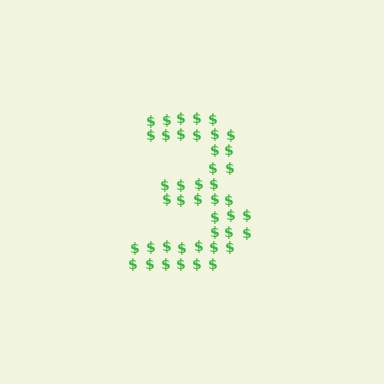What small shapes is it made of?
It is made of small dollar signs.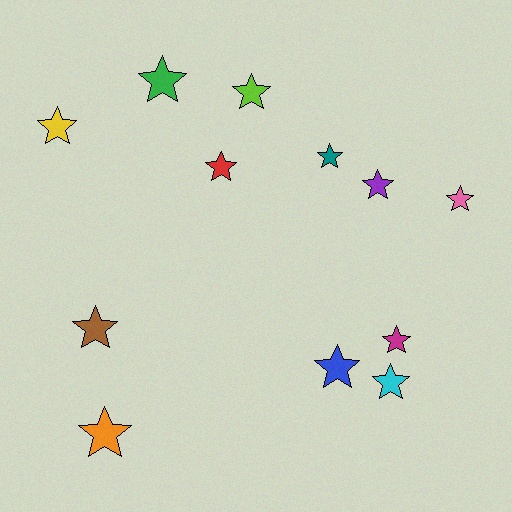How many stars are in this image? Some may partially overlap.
There are 12 stars.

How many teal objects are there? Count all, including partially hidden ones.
There is 1 teal object.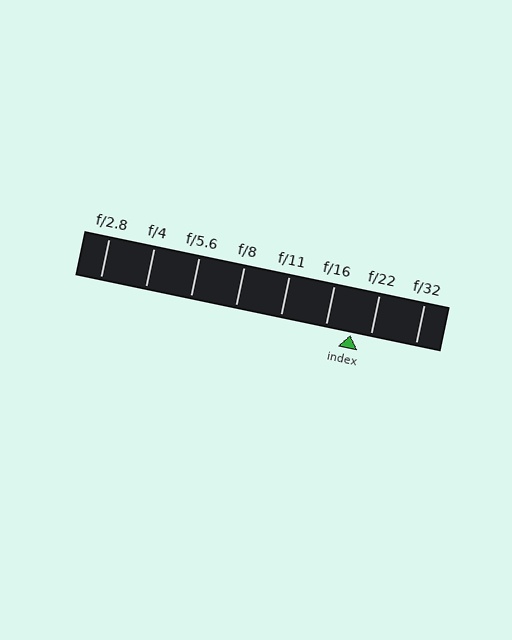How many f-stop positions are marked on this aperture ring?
There are 8 f-stop positions marked.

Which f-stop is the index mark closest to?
The index mark is closest to f/22.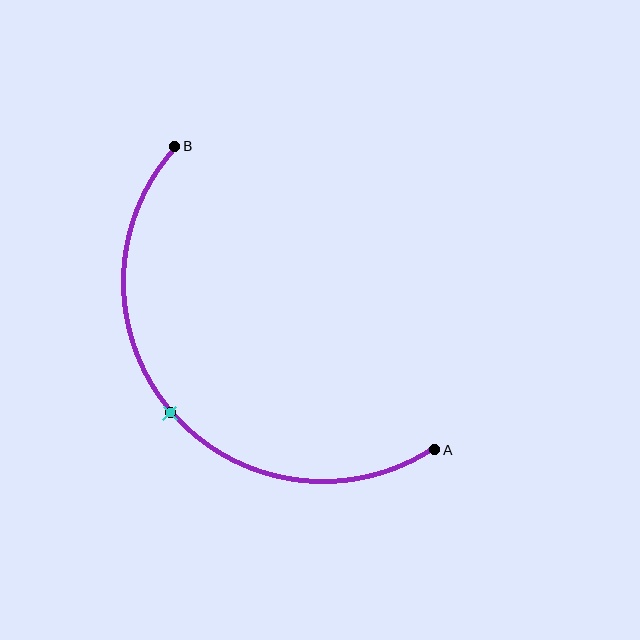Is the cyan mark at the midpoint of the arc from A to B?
Yes. The cyan mark lies on the arc at equal arc-length from both A and B — it is the arc midpoint.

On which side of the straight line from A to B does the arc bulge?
The arc bulges below and to the left of the straight line connecting A and B.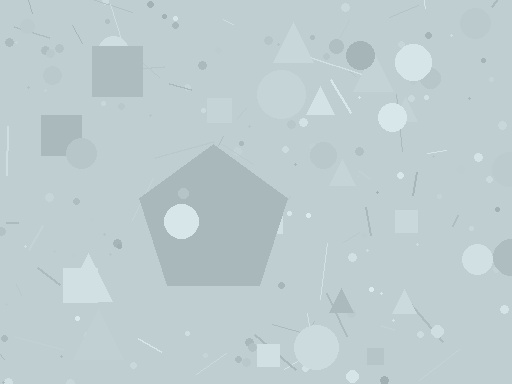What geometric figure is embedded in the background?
A pentagon is embedded in the background.